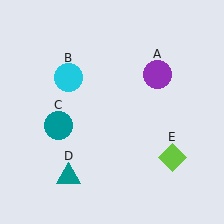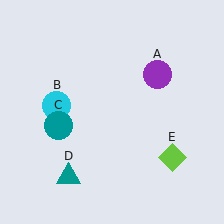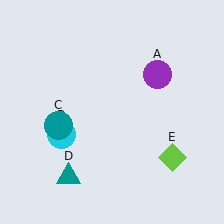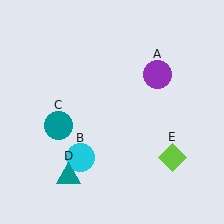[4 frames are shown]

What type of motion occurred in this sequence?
The cyan circle (object B) rotated counterclockwise around the center of the scene.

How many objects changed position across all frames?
1 object changed position: cyan circle (object B).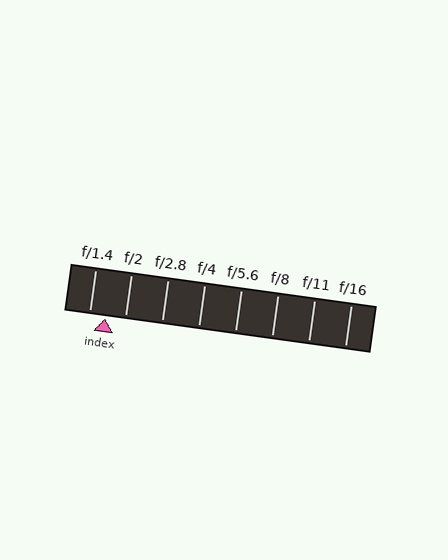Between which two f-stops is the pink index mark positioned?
The index mark is between f/1.4 and f/2.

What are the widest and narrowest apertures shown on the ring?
The widest aperture shown is f/1.4 and the narrowest is f/16.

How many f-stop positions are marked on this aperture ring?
There are 8 f-stop positions marked.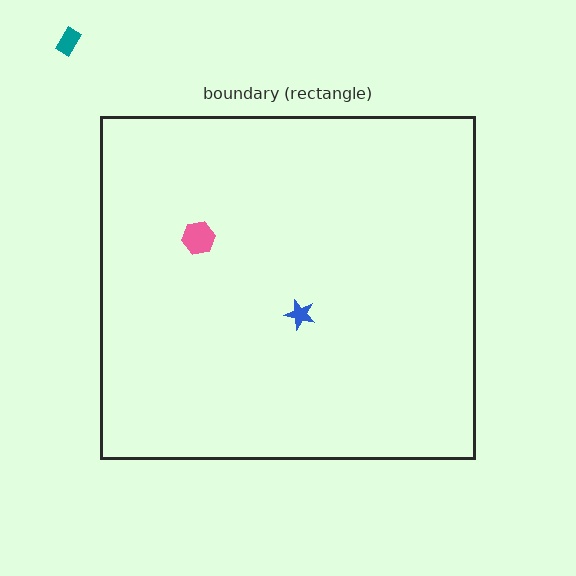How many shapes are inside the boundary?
2 inside, 1 outside.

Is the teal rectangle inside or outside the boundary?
Outside.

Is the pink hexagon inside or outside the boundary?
Inside.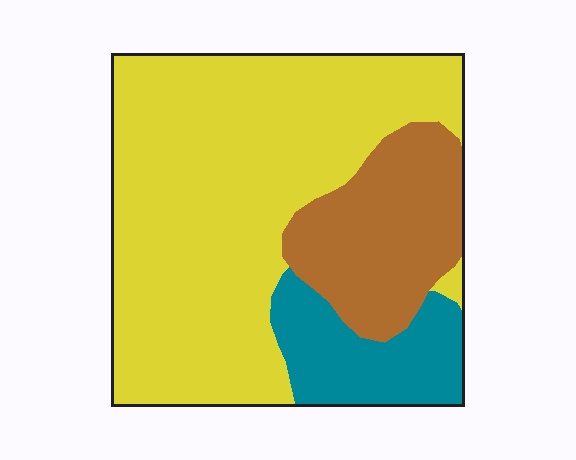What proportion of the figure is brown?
Brown takes up about one fifth (1/5) of the figure.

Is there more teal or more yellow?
Yellow.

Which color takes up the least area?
Teal, at roughly 15%.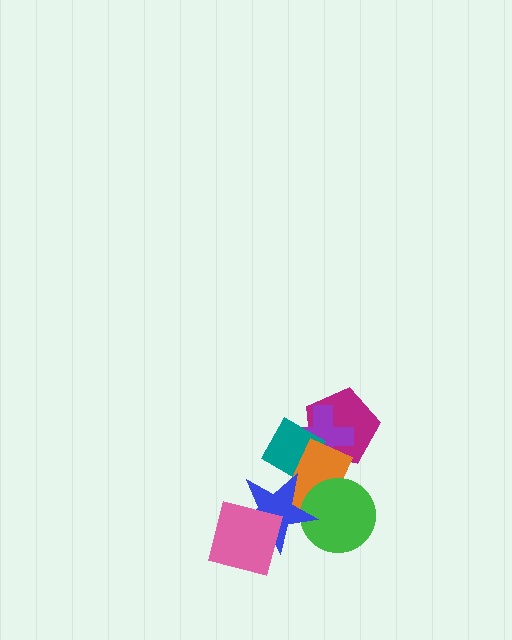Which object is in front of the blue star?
The pink square is in front of the blue star.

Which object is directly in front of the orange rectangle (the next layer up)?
The green circle is directly in front of the orange rectangle.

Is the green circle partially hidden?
Yes, it is partially covered by another shape.